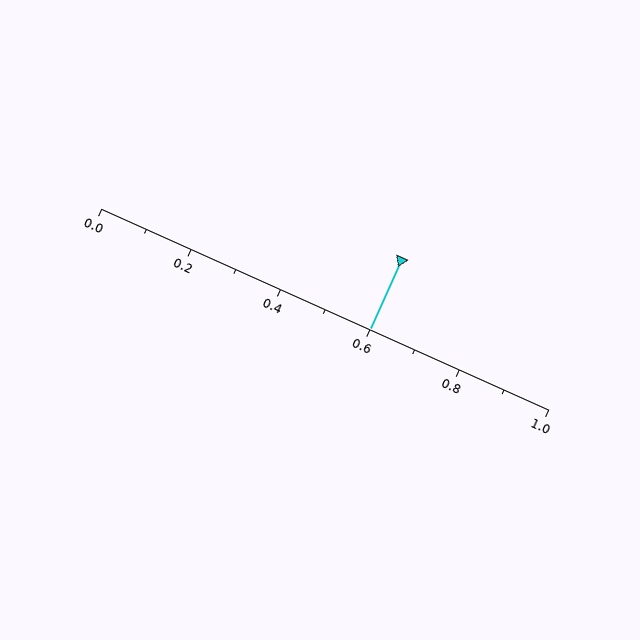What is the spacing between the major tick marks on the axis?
The major ticks are spaced 0.2 apart.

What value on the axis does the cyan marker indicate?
The marker indicates approximately 0.6.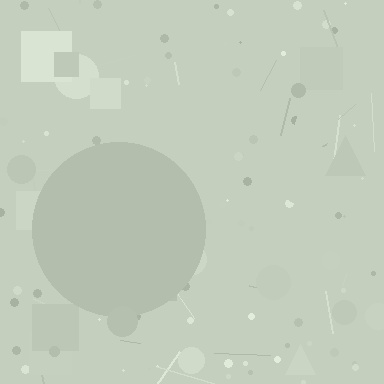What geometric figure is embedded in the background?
A circle is embedded in the background.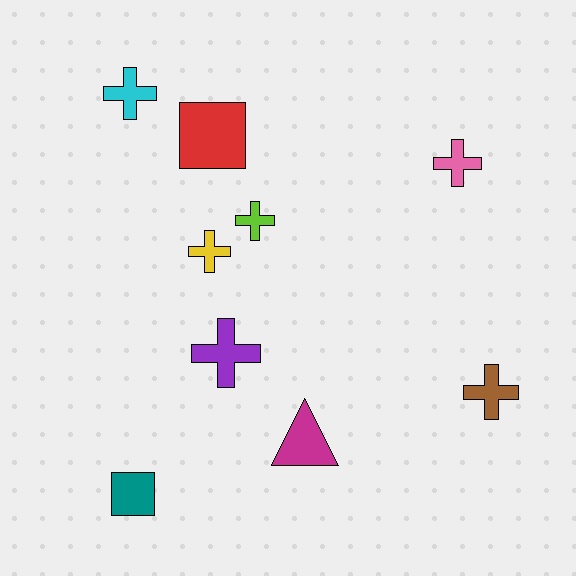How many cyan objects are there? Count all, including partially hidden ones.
There is 1 cyan object.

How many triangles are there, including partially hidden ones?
There is 1 triangle.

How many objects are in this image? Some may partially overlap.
There are 9 objects.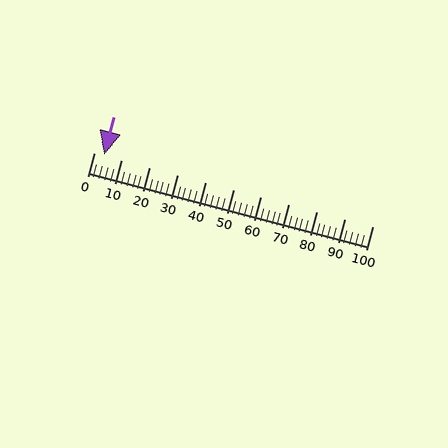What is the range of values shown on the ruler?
The ruler shows values from 0 to 100.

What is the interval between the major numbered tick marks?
The major tick marks are spaced 10 units apart.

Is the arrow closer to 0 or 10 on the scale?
The arrow is closer to 0.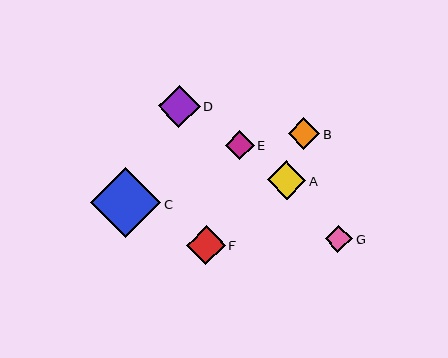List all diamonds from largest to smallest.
From largest to smallest: C, D, F, A, B, E, G.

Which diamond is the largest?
Diamond C is the largest with a size of approximately 70 pixels.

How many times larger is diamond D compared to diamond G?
Diamond D is approximately 1.5 times the size of diamond G.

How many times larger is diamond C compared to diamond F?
Diamond C is approximately 1.8 times the size of diamond F.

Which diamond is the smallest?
Diamond G is the smallest with a size of approximately 27 pixels.